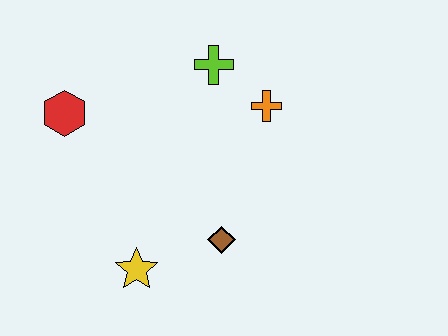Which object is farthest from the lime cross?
The yellow star is farthest from the lime cross.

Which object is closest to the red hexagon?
The lime cross is closest to the red hexagon.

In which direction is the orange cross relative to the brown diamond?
The orange cross is above the brown diamond.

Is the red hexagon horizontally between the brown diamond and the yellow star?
No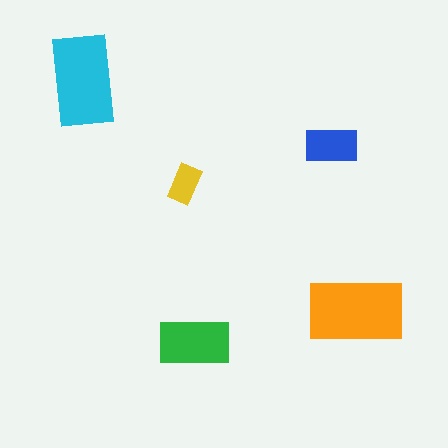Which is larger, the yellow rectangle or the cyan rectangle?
The cyan one.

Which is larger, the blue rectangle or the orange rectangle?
The orange one.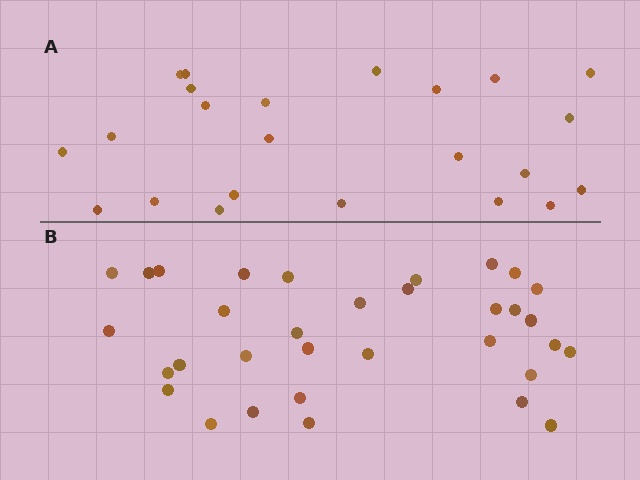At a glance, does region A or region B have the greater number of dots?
Region B (the bottom region) has more dots.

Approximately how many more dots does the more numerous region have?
Region B has roughly 10 or so more dots than region A.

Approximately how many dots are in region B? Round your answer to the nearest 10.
About 30 dots. (The exact count is 33, which rounds to 30.)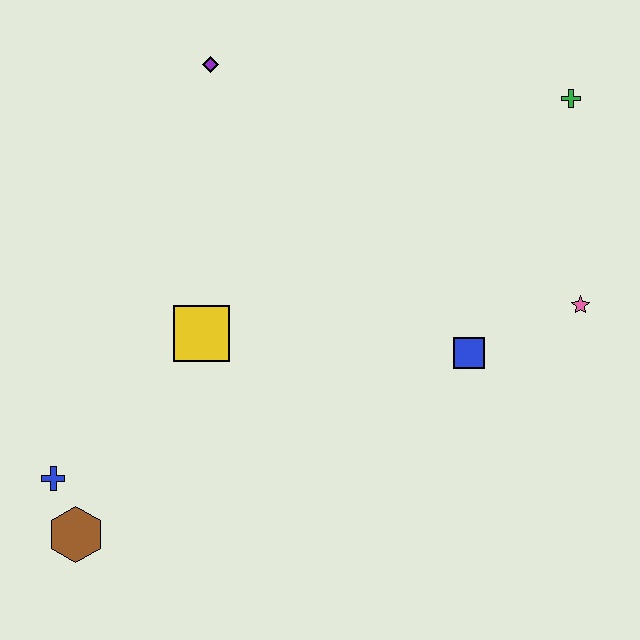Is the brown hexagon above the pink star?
No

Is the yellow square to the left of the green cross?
Yes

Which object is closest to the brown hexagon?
The blue cross is closest to the brown hexagon.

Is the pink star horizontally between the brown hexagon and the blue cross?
No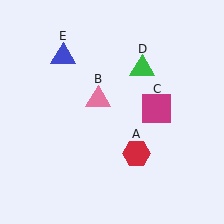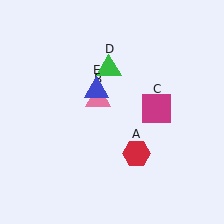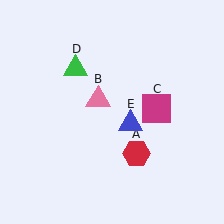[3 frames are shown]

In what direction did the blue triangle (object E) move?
The blue triangle (object E) moved down and to the right.